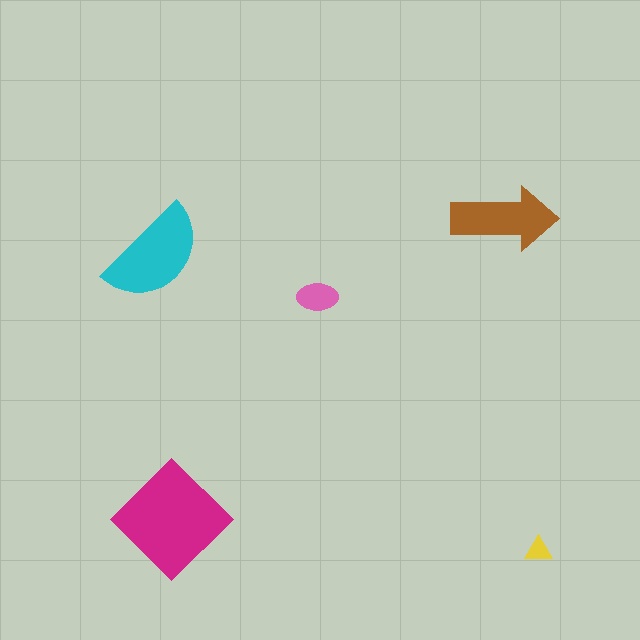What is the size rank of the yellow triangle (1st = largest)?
5th.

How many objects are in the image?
There are 5 objects in the image.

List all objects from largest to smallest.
The magenta diamond, the cyan semicircle, the brown arrow, the pink ellipse, the yellow triangle.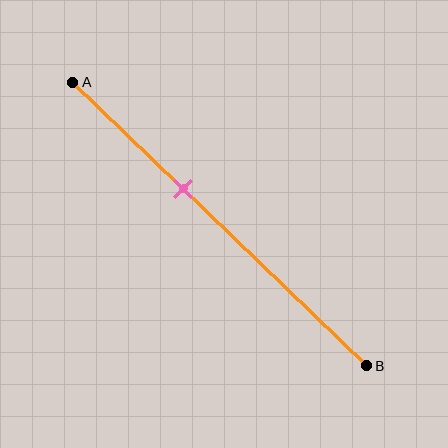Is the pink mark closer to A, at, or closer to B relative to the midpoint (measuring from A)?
The pink mark is closer to point A than the midpoint of segment AB.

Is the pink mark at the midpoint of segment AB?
No, the mark is at about 40% from A, not at the 50% midpoint.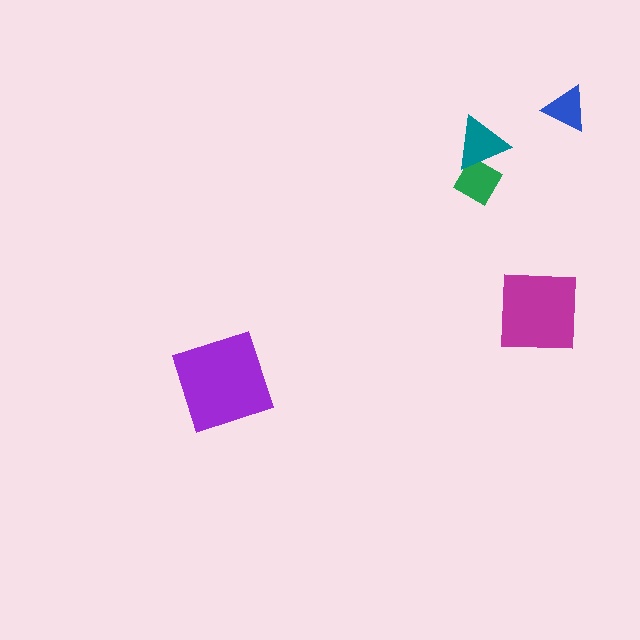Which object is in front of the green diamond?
The teal triangle is in front of the green diamond.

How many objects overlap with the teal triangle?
1 object overlaps with the teal triangle.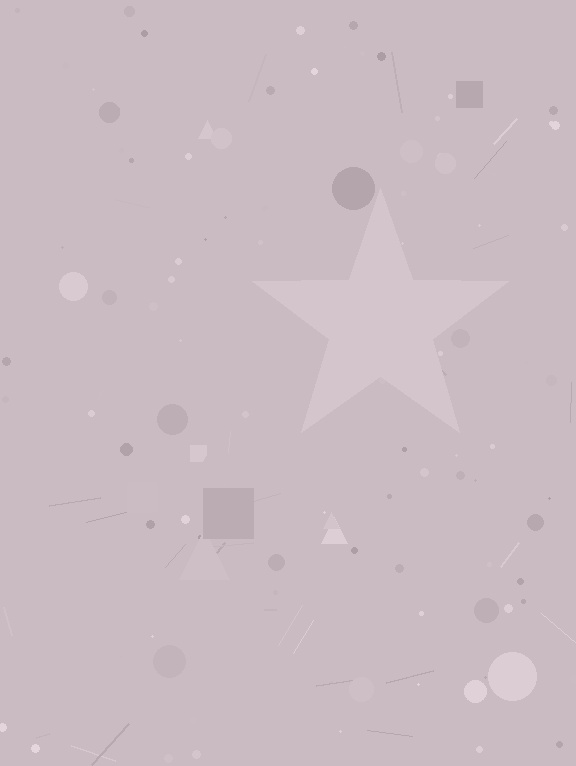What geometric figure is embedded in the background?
A star is embedded in the background.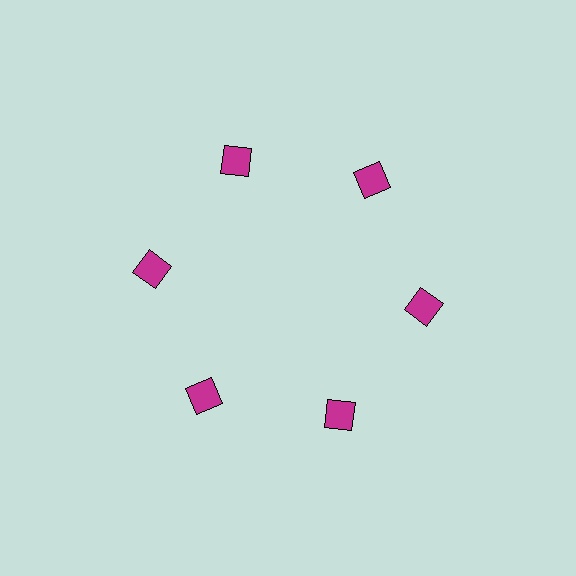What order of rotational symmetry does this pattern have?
This pattern has 6-fold rotational symmetry.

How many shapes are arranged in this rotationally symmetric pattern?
There are 6 shapes, arranged in 6 groups of 1.